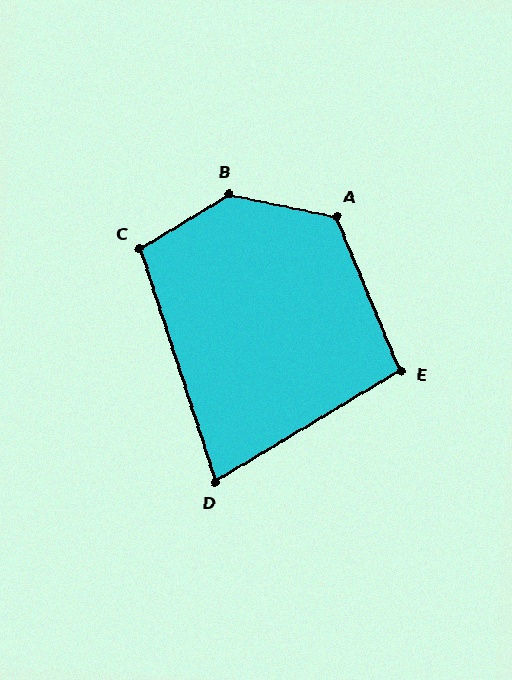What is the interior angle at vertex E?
Approximately 99 degrees (obtuse).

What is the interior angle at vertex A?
Approximately 124 degrees (obtuse).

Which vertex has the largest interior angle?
B, at approximately 137 degrees.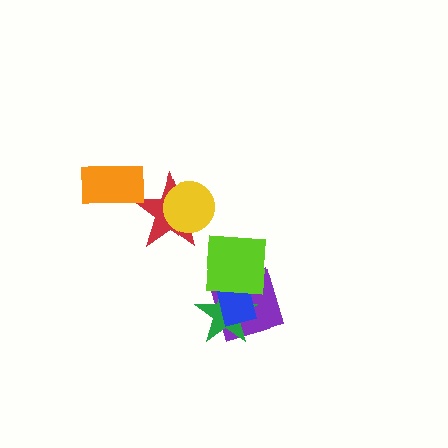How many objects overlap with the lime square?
3 objects overlap with the lime square.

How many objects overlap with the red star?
2 objects overlap with the red star.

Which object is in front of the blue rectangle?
The lime square is in front of the blue rectangle.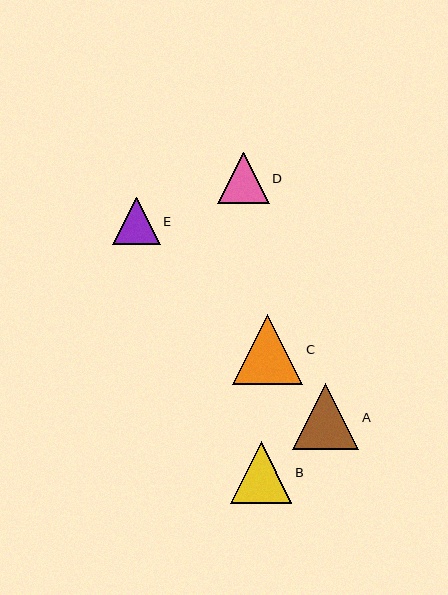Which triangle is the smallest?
Triangle E is the smallest with a size of approximately 47 pixels.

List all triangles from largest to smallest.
From largest to smallest: C, A, B, D, E.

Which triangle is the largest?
Triangle C is the largest with a size of approximately 70 pixels.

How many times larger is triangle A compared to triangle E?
Triangle A is approximately 1.4 times the size of triangle E.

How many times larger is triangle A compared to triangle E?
Triangle A is approximately 1.4 times the size of triangle E.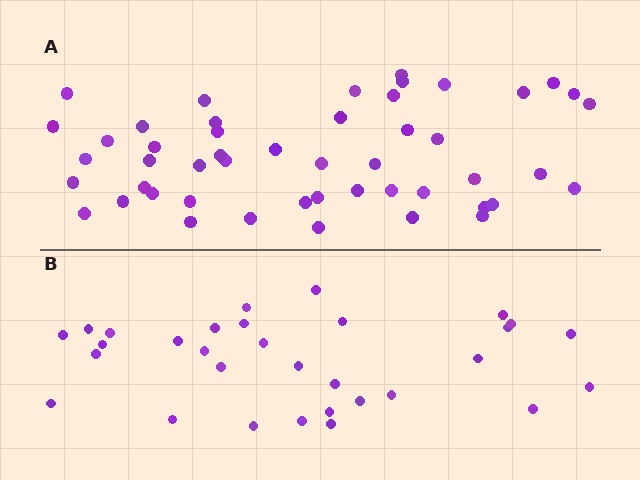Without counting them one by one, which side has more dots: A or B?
Region A (the top region) has more dots.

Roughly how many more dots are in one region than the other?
Region A has approximately 20 more dots than region B.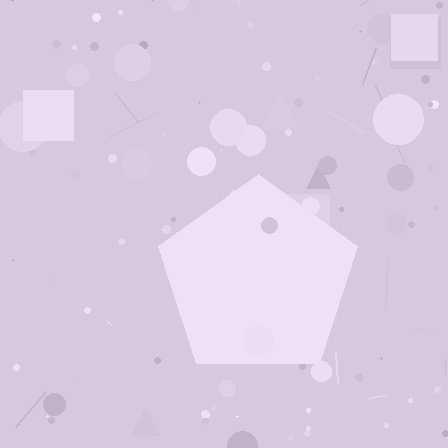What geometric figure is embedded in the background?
A pentagon is embedded in the background.